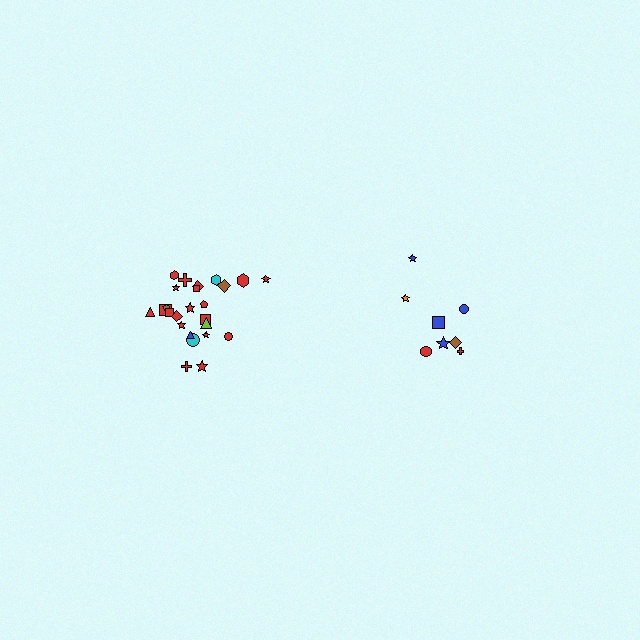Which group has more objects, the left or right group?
The left group.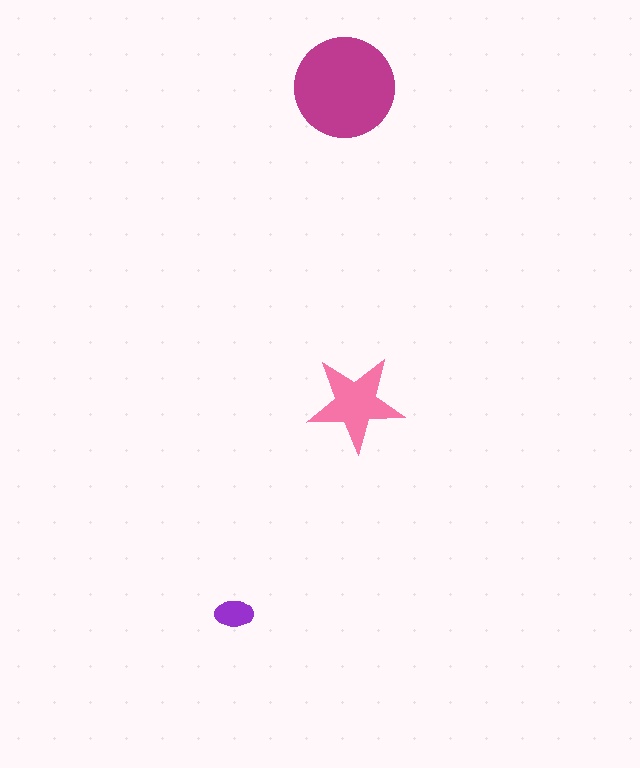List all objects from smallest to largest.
The purple ellipse, the pink star, the magenta circle.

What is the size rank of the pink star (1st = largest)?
2nd.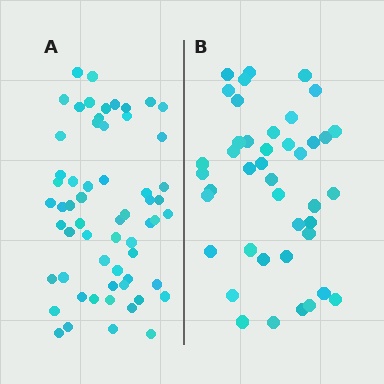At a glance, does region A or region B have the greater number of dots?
Region A (the left region) has more dots.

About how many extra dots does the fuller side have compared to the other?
Region A has approximately 20 more dots than region B.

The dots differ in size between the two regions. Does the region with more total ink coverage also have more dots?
No. Region B has more total ink coverage because its dots are larger, but region A actually contains more individual dots. Total area can be misleading — the number of items is what matters here.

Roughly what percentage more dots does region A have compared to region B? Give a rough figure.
About 45% more.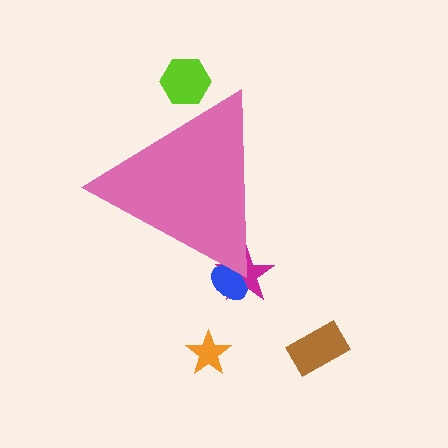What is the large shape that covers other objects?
A pink triangle.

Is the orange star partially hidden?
No, the orange star is fully visible.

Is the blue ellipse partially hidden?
Yes, the blue ellipse is partially hidden behind the pink triangle.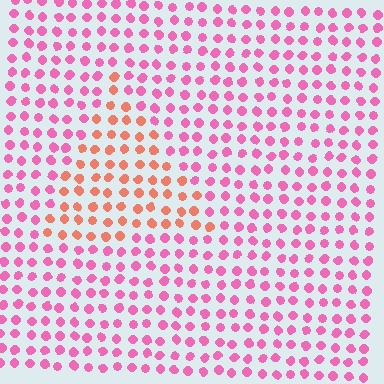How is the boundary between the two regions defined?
The boundary is defined purely by a slight shift in hue (about 43 degrees). Spacing, size, and orientation are identical on both sides.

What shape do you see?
I see a triangle.